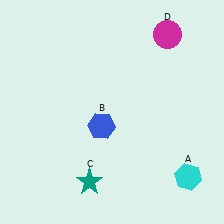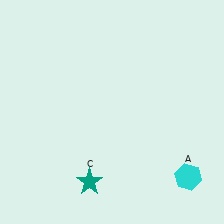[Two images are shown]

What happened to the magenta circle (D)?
The magenta circle (D) was removed in Image 2. It was in the top-right area of Image 1.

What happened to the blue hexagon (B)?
The blue hexagon (B) was removed in Image 2. It was in the bottom-left area of Image 1.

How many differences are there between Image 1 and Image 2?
There are 2 differences between the two images.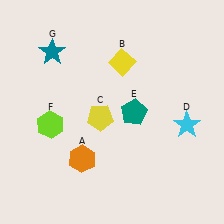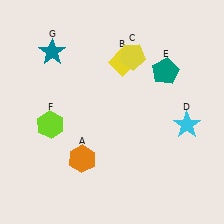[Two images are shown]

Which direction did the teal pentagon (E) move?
The teal pentagon (E) moved up.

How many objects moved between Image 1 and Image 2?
2 objects moved between the two images.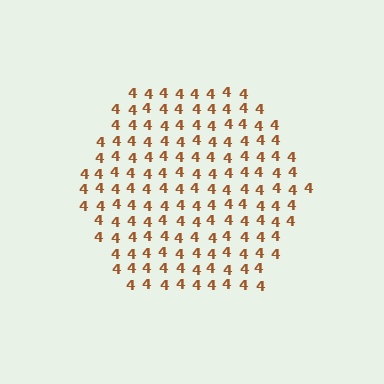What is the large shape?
The large shape is a hexagon.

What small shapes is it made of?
It is made of small digit 4's.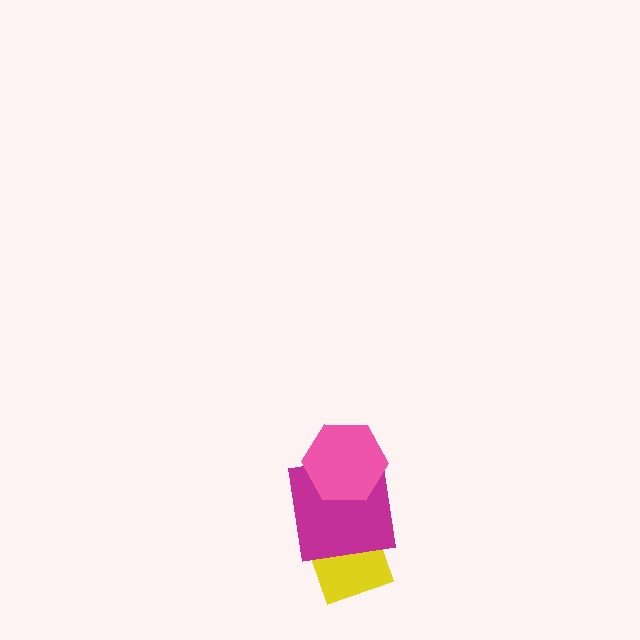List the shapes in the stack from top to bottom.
From top to bottom: the pink hexagon, the magenta square, the yellow diamond.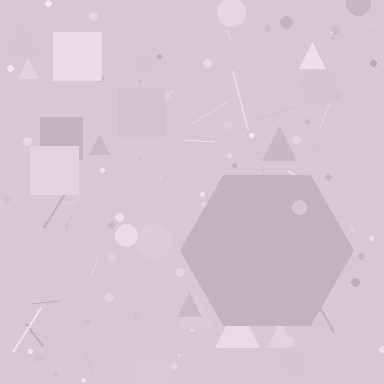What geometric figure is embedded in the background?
A hexagon is embedded in the background.